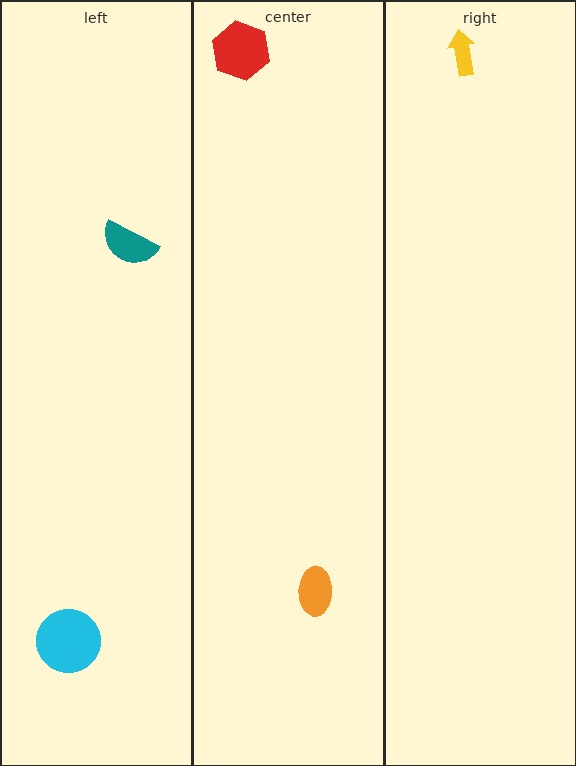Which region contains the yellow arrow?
The right region.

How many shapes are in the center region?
2.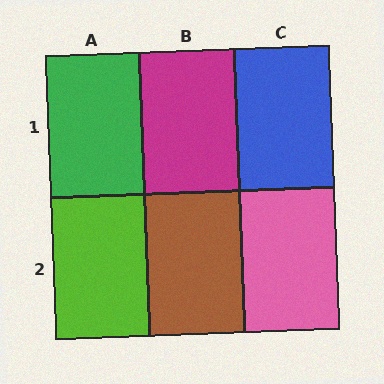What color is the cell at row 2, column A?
Lime.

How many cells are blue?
1 cell is blue.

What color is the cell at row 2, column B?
Brown.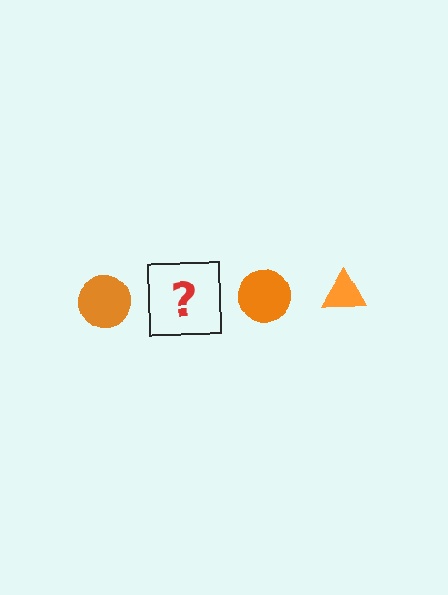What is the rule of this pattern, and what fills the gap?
The rule is that the pattern cycles through circle, triangle shapes in orange. The gap should be filled with an orange triangle.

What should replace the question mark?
The question mark should be replaced with an orange triangle.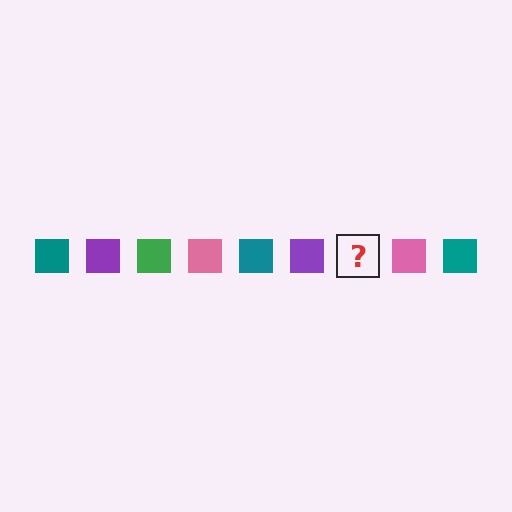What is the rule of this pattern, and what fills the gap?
The rule is that the pattern cycles through teal, purple, green, pink squares. The gap should be filled with a green square.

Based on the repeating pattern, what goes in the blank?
The blank should be a green square.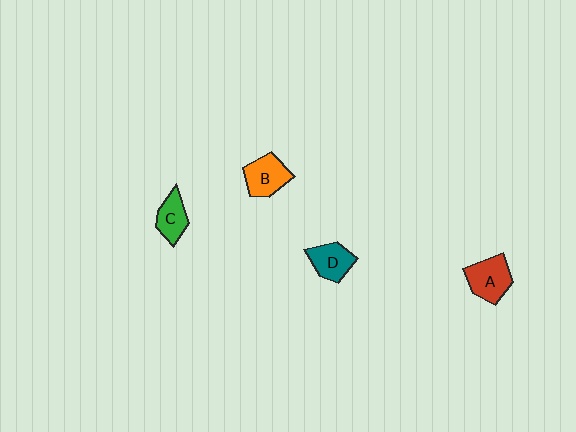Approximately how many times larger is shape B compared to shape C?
Approximately 1.3 times.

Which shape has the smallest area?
Shape C (green).